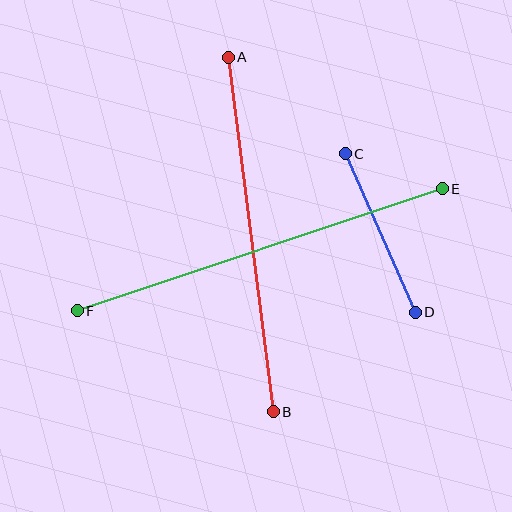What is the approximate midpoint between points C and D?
The midpoint is at approximately (380, 233) pixels.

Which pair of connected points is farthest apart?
Points E and F are farthest apart.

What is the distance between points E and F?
The distance is approximately 385 pixels.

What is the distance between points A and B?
The distance is approximately 357 pixels.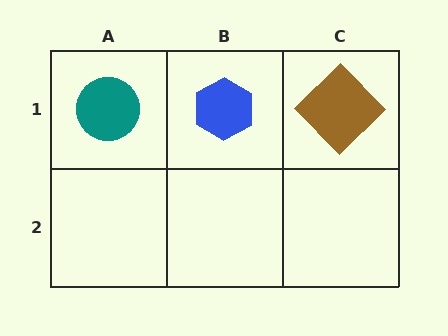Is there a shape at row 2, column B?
No, that cell is empty.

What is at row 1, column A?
A teal circle.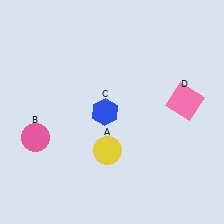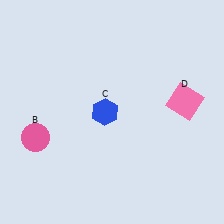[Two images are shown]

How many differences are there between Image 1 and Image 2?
There is 1 difference between the two images.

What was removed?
The yellow circle (A) was removed in Image 2.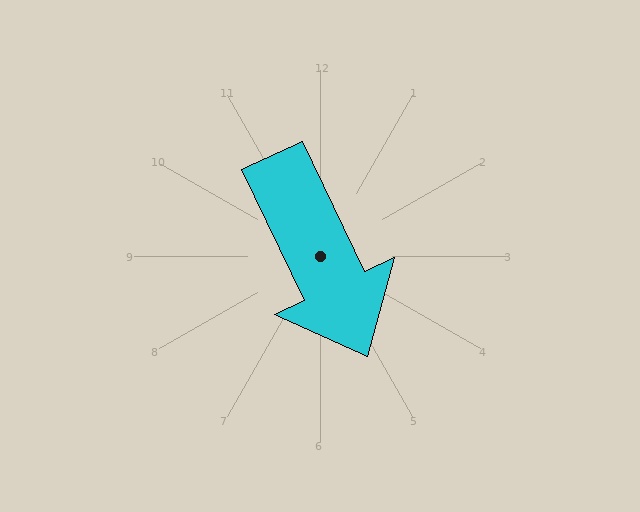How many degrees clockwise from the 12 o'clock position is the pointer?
Approximately 154 degrees.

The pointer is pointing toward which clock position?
Roughly 5 o'clock.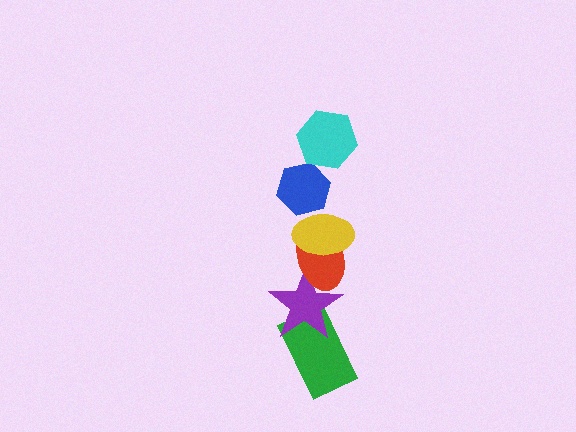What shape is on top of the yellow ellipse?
The blue hexagon is on top of the yellow ellipse.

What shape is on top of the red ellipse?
The yellow ellipse is on top of the red ellipse.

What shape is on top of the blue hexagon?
The cyan hexagon is on top of the blue hexagon.